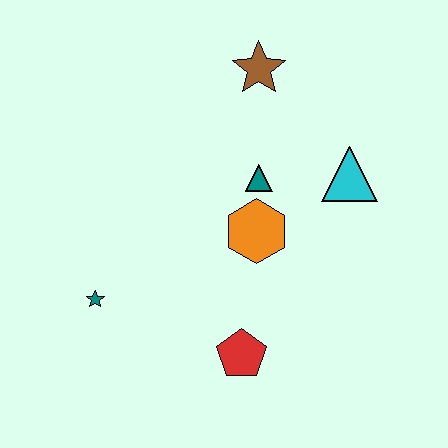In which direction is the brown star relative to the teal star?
The brown star is above the teal star.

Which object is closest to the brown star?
The teal triangle is closest to the brown star.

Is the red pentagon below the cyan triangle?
Yes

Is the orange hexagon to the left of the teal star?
No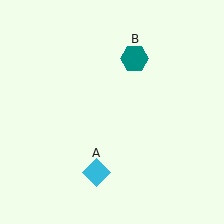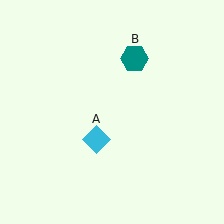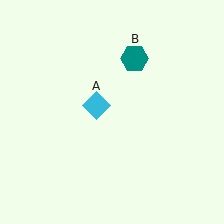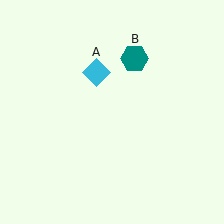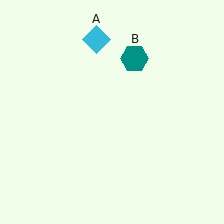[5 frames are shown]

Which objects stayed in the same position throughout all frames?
Teal hexagon (object B) remained stationary.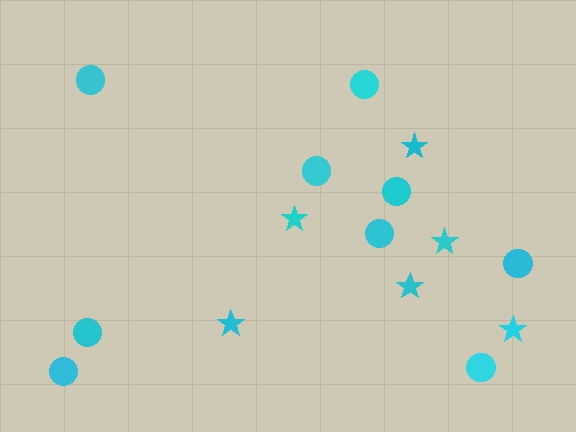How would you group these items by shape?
There are 2 groups: one group of circles (9) and one group of stars (6).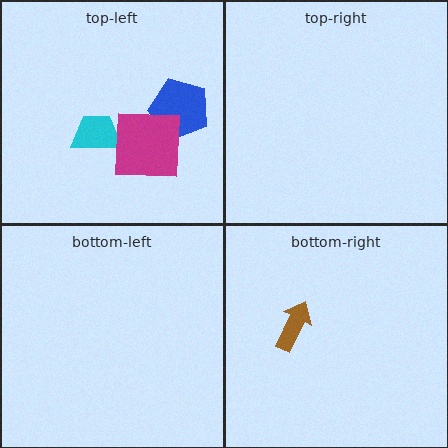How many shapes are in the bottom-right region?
1.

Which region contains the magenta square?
The top-left region.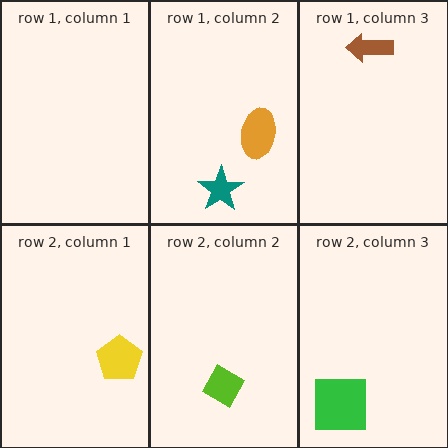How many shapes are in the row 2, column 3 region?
1.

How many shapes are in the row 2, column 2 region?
1.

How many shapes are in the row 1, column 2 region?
2.